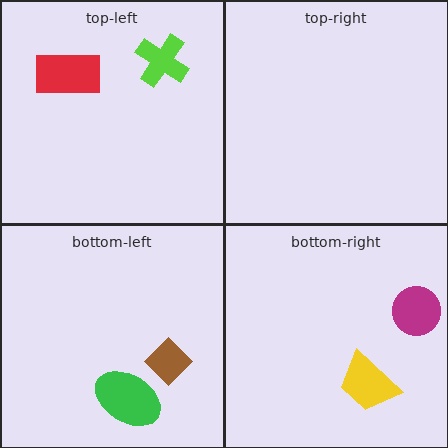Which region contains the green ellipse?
The bottom-left region.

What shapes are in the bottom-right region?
The magenta circle, the yellow trapezoid.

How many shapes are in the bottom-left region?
2.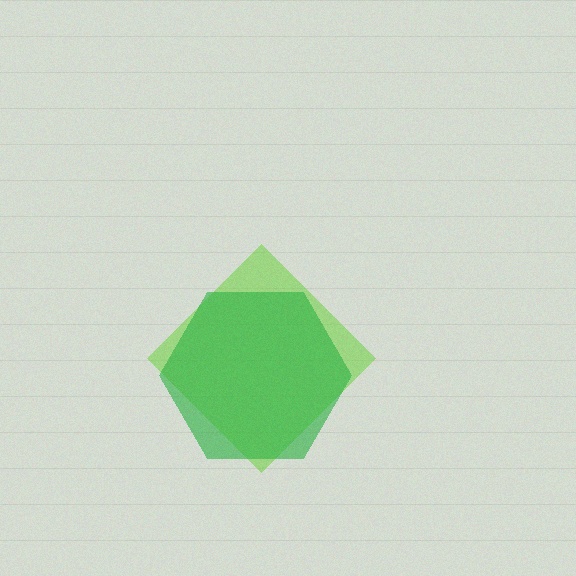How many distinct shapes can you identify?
There are 2 distinct shapes: a lime diamond, a green hexagon.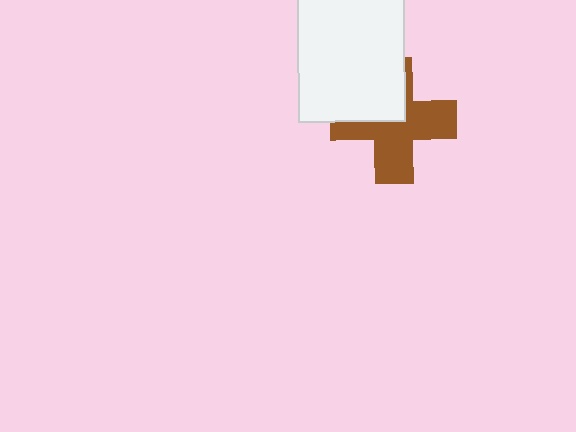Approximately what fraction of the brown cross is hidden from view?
Roughly 37% of the brown cross is hidden behind the white rectangle.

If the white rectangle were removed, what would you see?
You would see the complete brown cross.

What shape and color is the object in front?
The object in front is a white rectangle.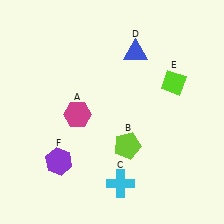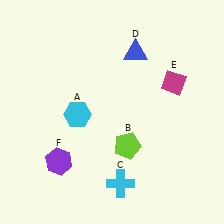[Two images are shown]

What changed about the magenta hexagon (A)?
In Image 1, A is magenta. In Image 2, it changed to cyan.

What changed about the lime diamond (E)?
In Image 1, E is lime. In Image 2, it changed to magenta.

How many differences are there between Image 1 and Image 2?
There are 2 differences between the two images.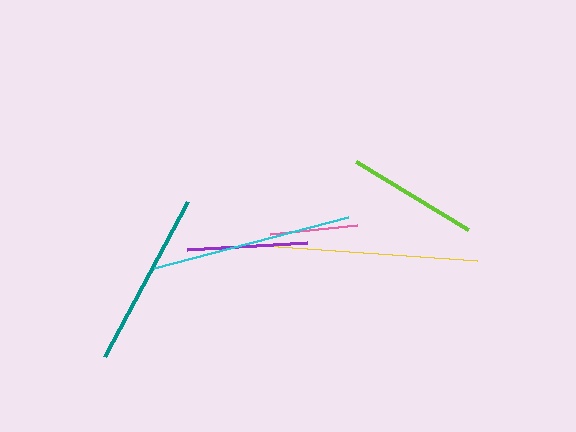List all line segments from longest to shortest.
From longest to shortest: yellow, cyan, teal, lime, purple, pink.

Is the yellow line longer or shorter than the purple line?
The yellow line is longer than the purple line.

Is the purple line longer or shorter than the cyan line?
The cyan line is longer than the purple line.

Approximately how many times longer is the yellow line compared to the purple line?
The yellow line is approximately 1.8 times the length of the purple line.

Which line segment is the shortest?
The pink line is the shortest at approximately 87 pixels.